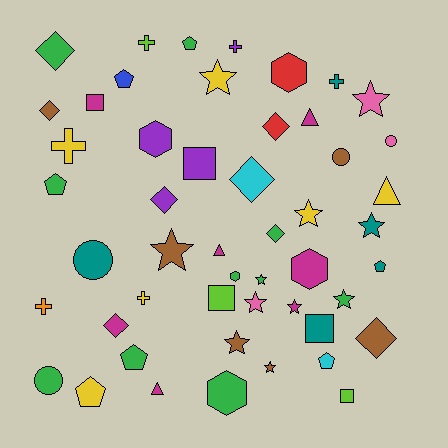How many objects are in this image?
There are 50 objects.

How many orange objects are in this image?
There is 1 orange object.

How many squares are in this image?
There are 5 squares.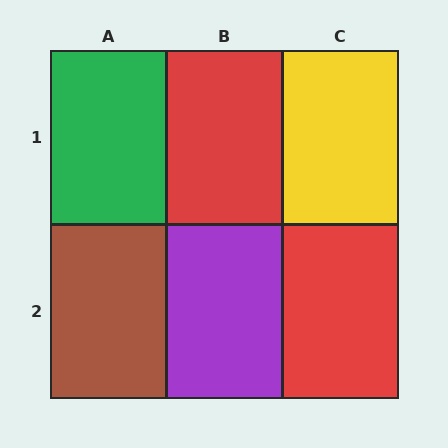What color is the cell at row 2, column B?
Purple.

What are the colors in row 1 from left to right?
Green, red, yellow.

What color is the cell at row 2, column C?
Red.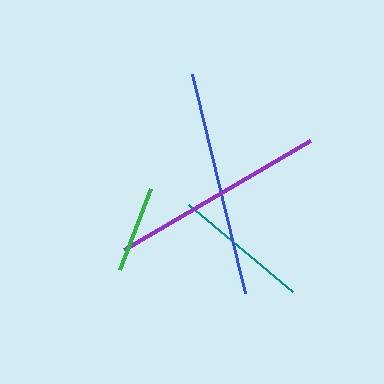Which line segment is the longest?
The blue line is the longest at approximately 225 pixels.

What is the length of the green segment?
The green segment is approximately 87 pixels long.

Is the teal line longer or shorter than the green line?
The teal line is longer than the green line.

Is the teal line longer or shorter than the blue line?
The blue line is longer than the teal line.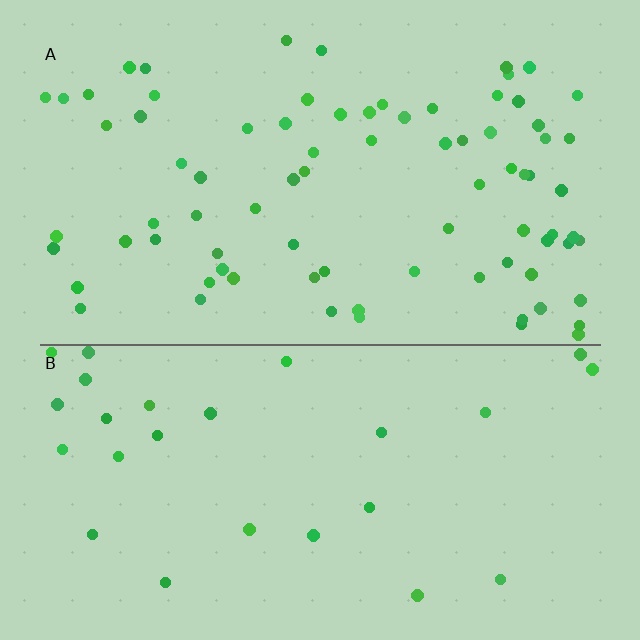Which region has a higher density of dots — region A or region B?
A (the top).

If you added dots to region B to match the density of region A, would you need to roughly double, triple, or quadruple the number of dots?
Approximately triple.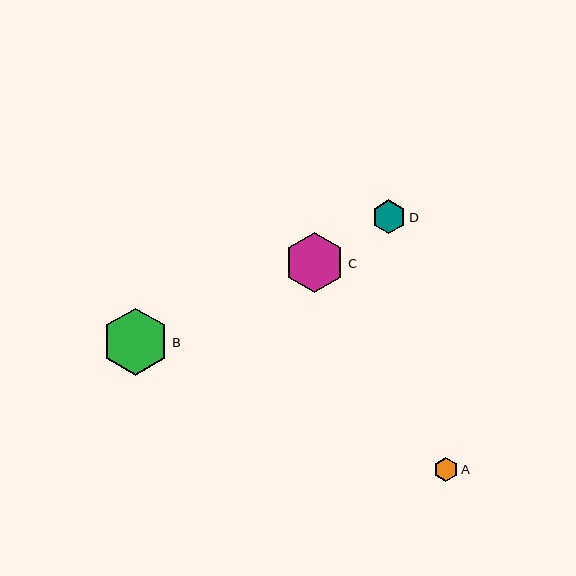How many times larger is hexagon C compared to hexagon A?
Hexagon C is approximately 2.5 times the size of hexagon A.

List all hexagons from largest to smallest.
From largest to smallest: B, C, D, A.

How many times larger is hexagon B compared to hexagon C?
Hexagon B is approximately 1.1 times the size of hexagon C.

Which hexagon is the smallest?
Hexagon A is the smallest with a size of approximately 24 pixels.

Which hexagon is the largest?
Hexagon B is the largest with a size of approximately 67 pixels.